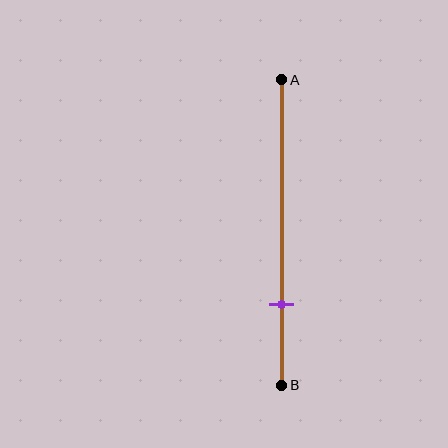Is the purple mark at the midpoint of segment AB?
No, the mark is at about 75% from A, not at the 50% midpoint.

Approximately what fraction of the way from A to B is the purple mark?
The purple mark is approximately 75% of the way from A to B.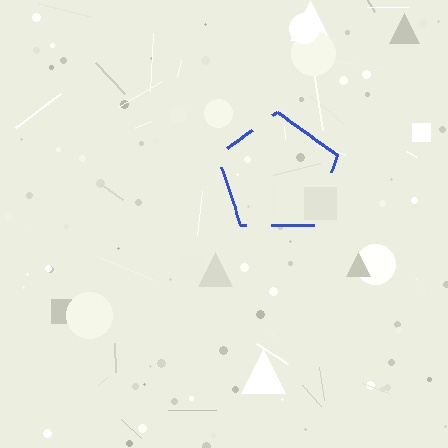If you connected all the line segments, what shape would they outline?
They would outline a pentagon.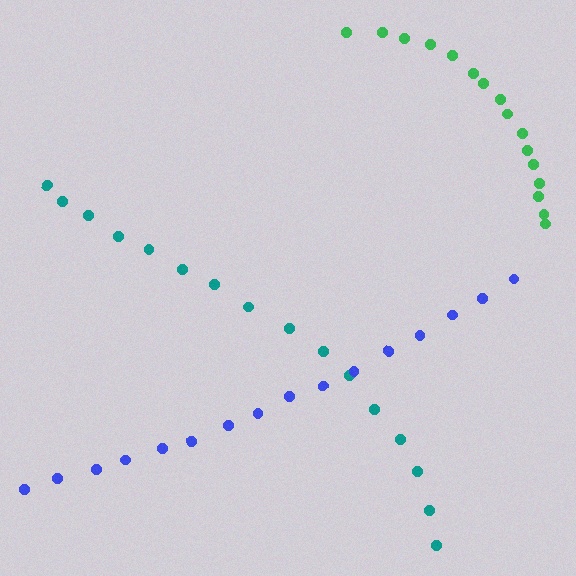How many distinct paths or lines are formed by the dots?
There are 3 distinct paths.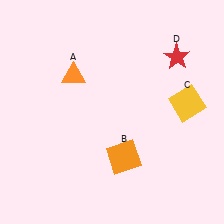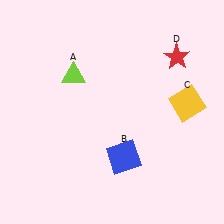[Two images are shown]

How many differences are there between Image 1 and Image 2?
There are 2 differences between the two images.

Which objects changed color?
A changed from orange to lime. B changed from orange to blue.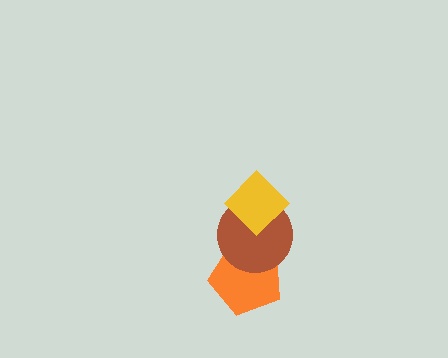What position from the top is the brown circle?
The brown circle is 2nd from the top.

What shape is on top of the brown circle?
The yellow diamond is on top of the brown circle.